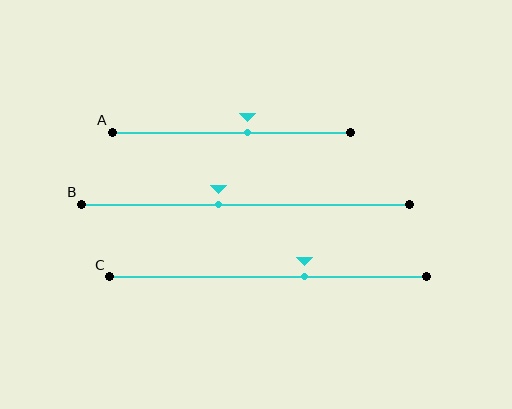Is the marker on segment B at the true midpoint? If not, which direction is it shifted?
No, the marker on segment B is shifted to the left by about 8% of the segment length.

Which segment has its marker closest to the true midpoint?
Segment A has its marker closest to the true midpoint.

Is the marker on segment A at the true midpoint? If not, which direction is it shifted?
No, the marker on segment A is shifted to the right by about 7% of the segment length.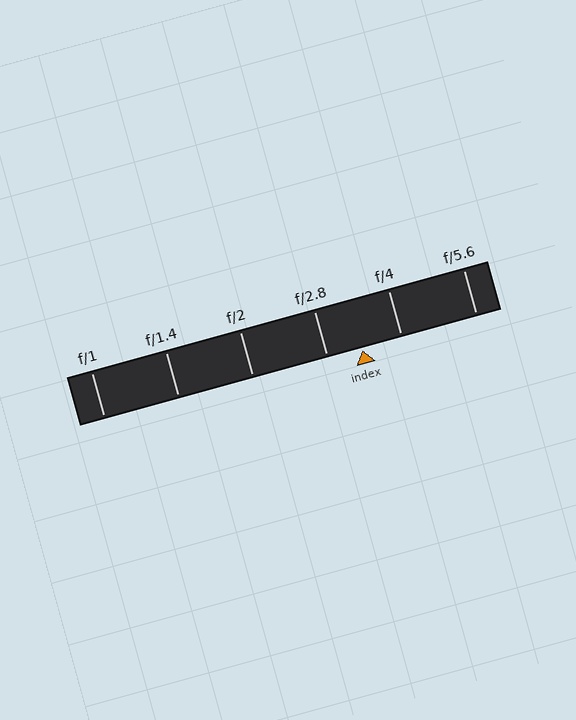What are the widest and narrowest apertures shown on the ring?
The widest aperture shown is f/1 and the narrowest is f/5.6.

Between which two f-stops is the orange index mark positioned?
The index mark is between f/2.8 and f/4.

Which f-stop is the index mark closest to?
The index mark is closest to f/2.8.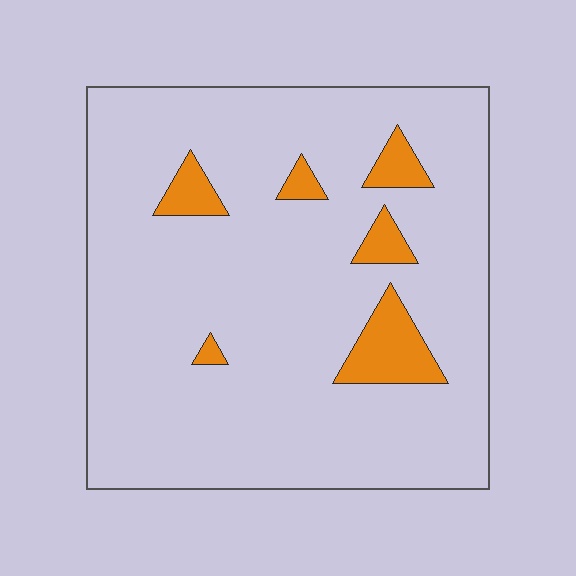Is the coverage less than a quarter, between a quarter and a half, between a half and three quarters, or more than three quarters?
Less than a quarter.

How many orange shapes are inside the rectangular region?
6.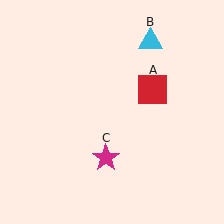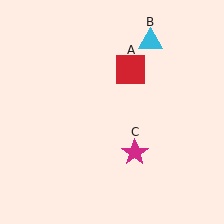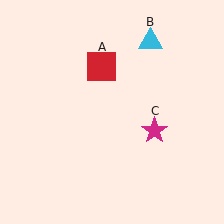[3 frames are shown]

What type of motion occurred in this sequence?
The red square (object A), magenta star (object C) rotated counterclockwise around the center of the scene.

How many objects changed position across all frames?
2 objects changed position: red square (object A), magenta star (object C).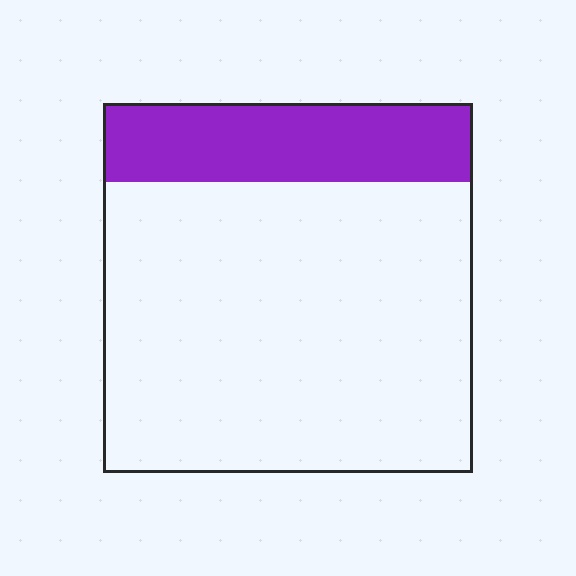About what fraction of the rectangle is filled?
About one fifth (1/5).